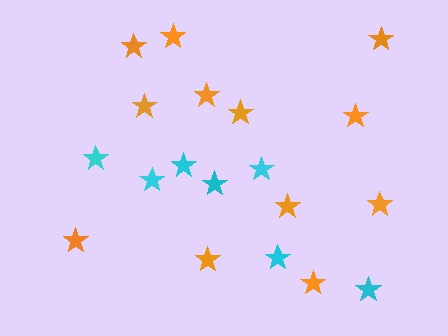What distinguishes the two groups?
There are 2 groups: one group of orange stars (12) and one group of cyan stars (7).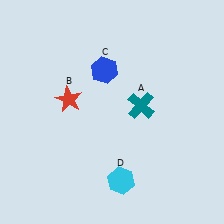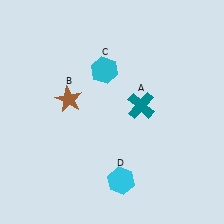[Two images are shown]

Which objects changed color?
B changed from red to brown. C changed from blue to cyan.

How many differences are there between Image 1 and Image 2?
There are 2 differences between the two images.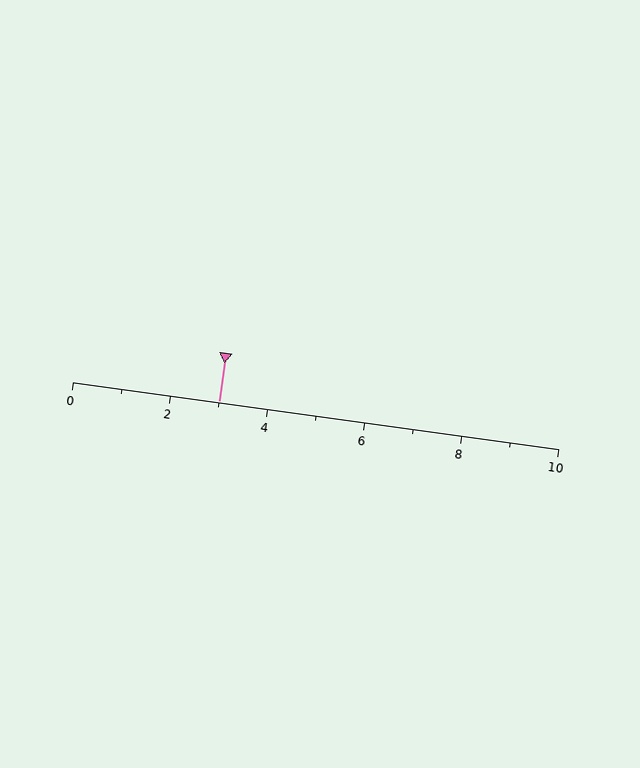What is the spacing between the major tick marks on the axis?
The major ticks are spaced 2 apart.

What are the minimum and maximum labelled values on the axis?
The axis runs from 0 to 10.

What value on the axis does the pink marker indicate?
The marker indicates approximately 3.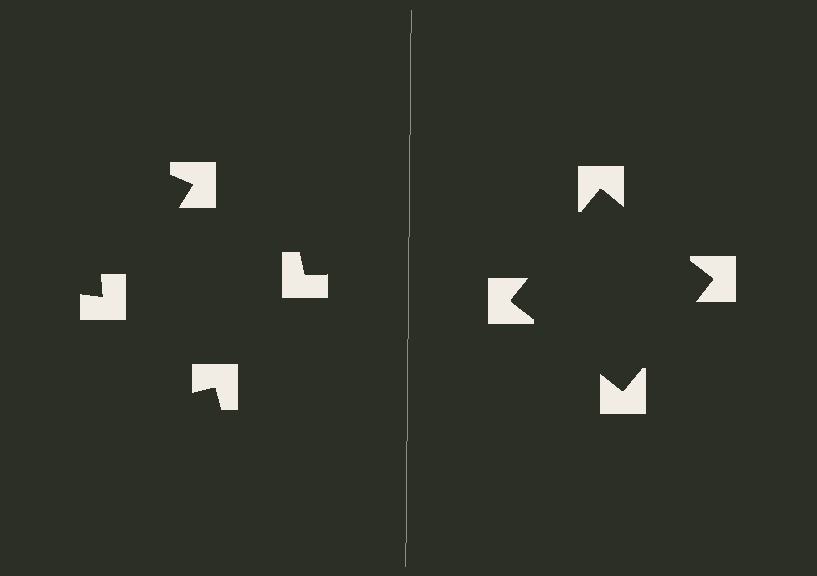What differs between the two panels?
The notched squares are positioned identically on both sides; only the wedge orientations differ. On the right they align to a square; on the left they are misaligned.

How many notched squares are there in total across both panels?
8 — 4 on each side.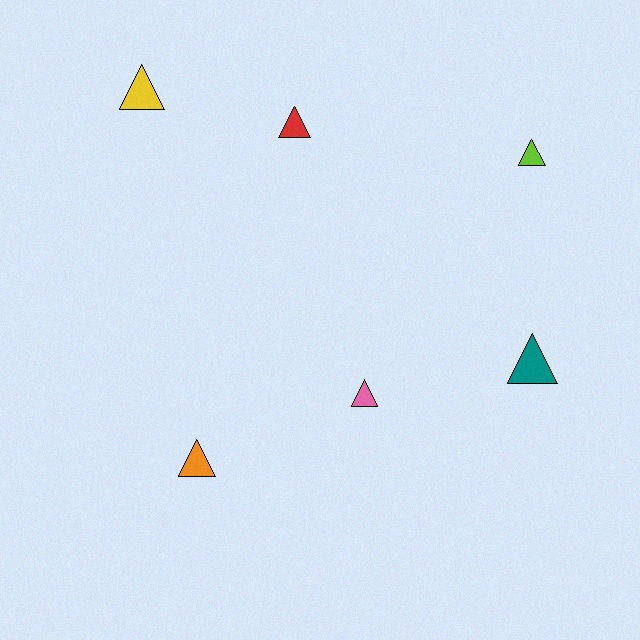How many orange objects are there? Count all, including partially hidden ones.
There is 1 orange object.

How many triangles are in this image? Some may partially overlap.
There are 6 triangles.